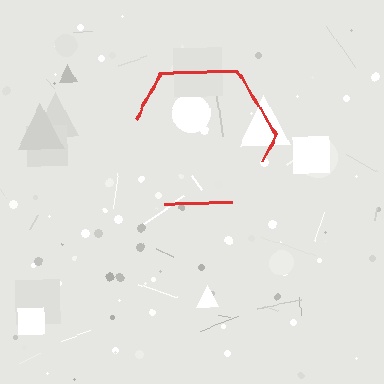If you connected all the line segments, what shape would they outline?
They would outline a hexagon.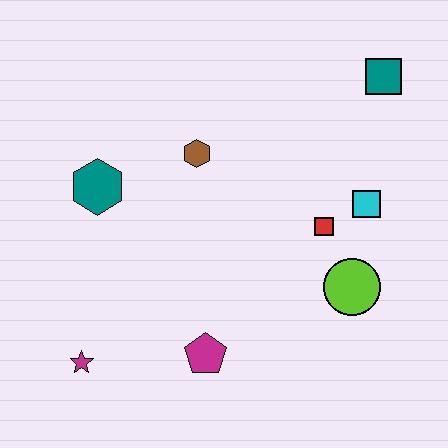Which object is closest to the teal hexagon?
The brown hexagon is closest to the teal hexagon.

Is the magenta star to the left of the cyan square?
Yes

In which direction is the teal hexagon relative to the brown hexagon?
The teal hexagon is to the left of the brown hexagon.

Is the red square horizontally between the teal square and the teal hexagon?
Yes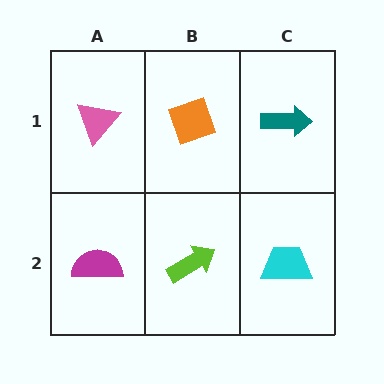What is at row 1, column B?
An orange diamond.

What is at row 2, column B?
A lime arrow.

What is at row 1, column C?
A teal arrow.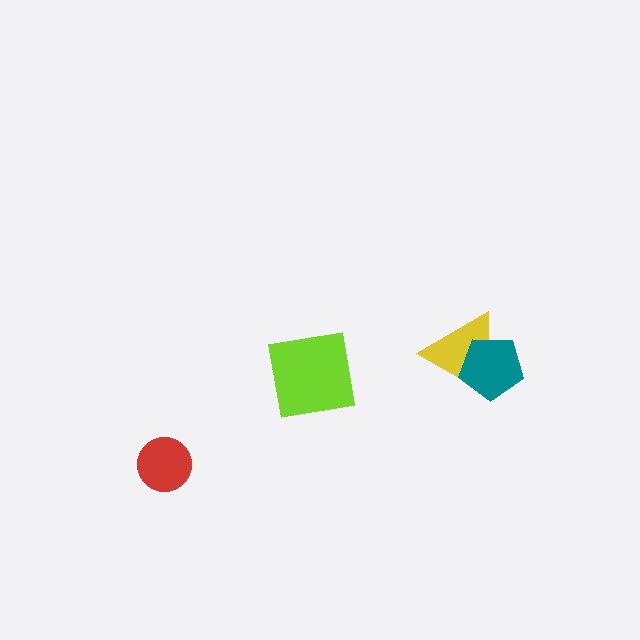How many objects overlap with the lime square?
0 objects overlap with the lime square.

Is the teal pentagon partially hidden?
No, no other shape covers it.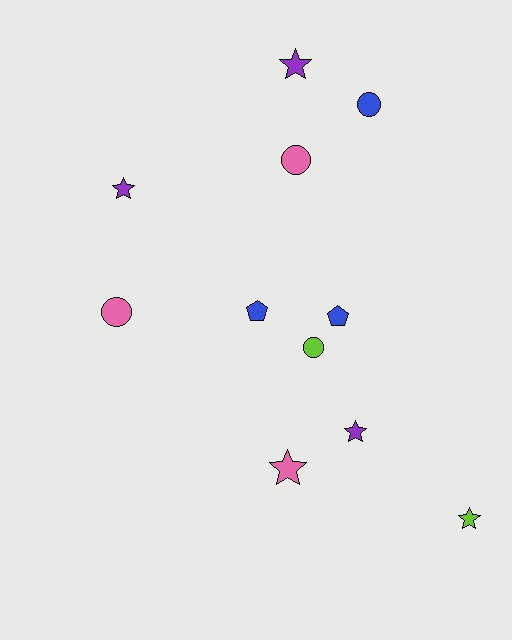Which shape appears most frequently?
Star, with 5 objects.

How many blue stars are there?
There are no blue stars.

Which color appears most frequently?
Blue, with 3 objects.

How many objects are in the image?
There are 11 objects.